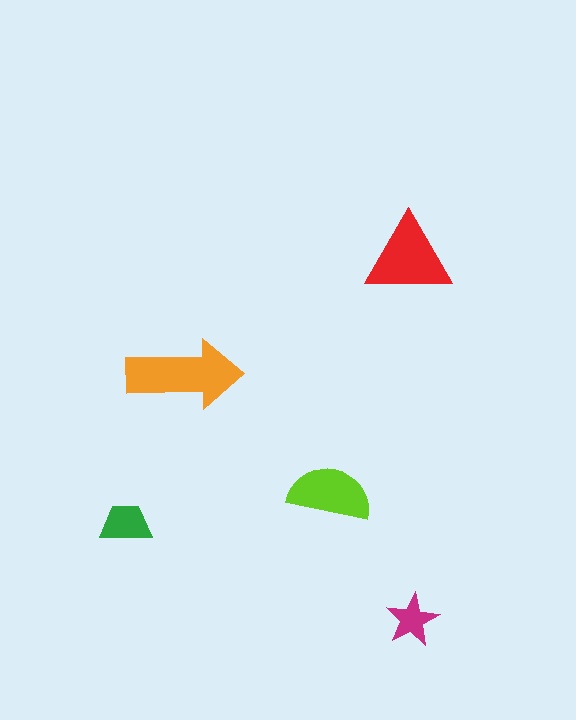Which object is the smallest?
The magenta star.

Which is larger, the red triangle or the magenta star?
The red triangle.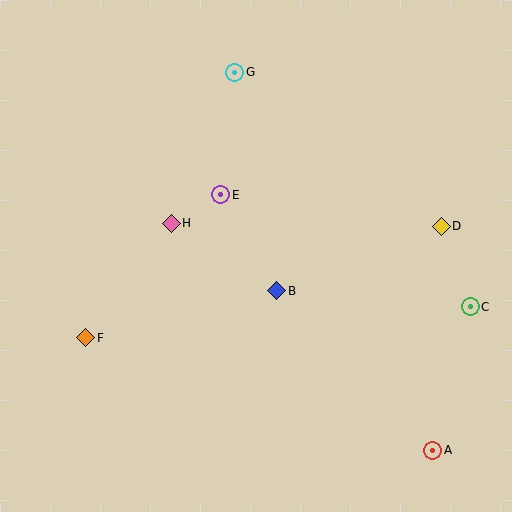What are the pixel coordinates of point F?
Point F is at (86, 338).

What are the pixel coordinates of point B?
Point B is at (277, 291).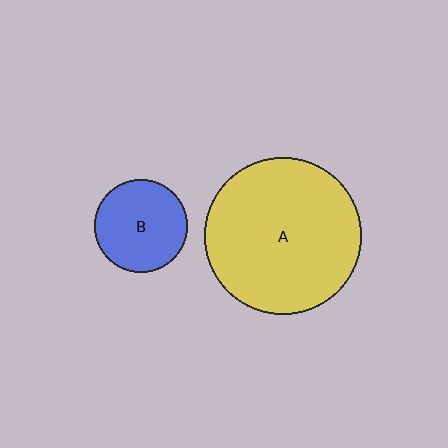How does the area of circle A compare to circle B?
Approximately 2.8 times.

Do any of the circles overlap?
No, none of the circles overlap.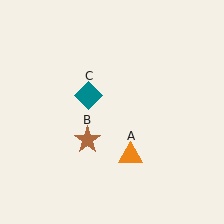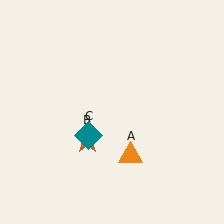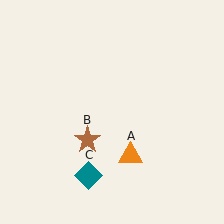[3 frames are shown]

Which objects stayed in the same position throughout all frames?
Orange triangle (object A) and brown star (object B) remained stationary.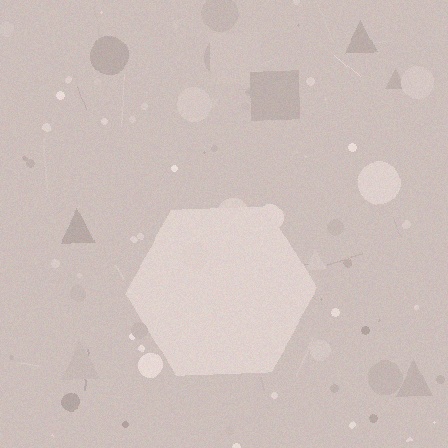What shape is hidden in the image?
A hexagon is hidden in the image.